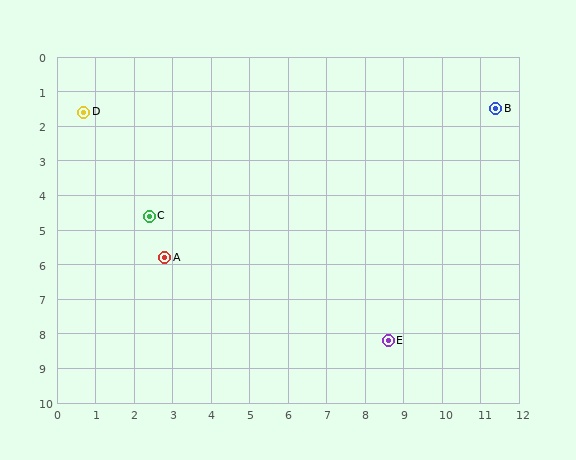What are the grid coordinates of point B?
Point B is at approximately (11.4, 1.5).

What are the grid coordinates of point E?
Point E is at approximately (8.6, 8.2).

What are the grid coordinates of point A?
Point A is at approximately (2.8, 5.8).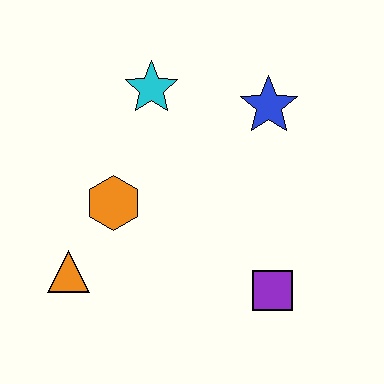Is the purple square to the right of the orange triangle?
Yes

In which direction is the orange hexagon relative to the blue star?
The orange hexagon is to the left of the blue star.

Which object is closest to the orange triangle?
The orange hexagon is closest to the orange triangle.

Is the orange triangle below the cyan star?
Yes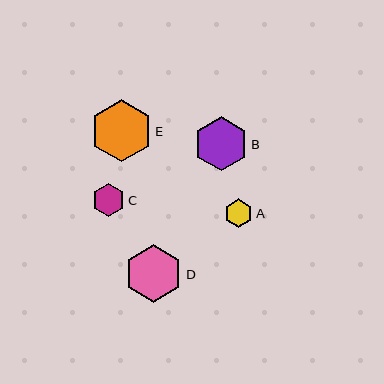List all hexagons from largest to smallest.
From largest to smallest: E, D, B, C, A.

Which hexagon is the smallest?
Hexagon A is the smallest with a size of approximately 29 pixels.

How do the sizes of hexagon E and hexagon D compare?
Hexagon E and hexagon D are approximately the same size.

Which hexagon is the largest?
Hexagon E is the largest with a size of approximately 62 pixels.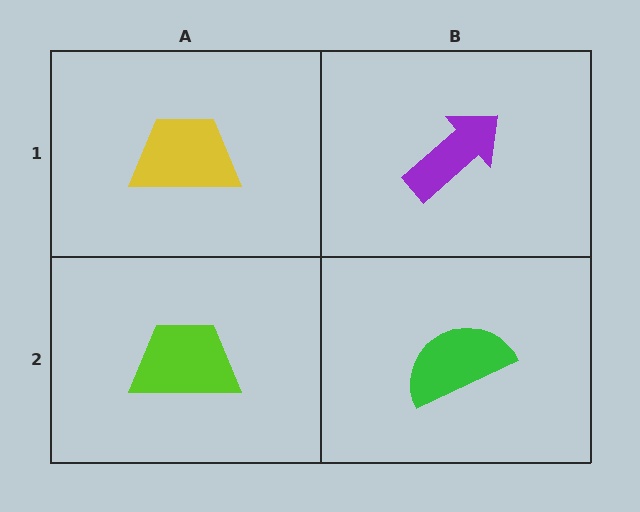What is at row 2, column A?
A lime trapezoid.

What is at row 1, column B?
A purple arrow.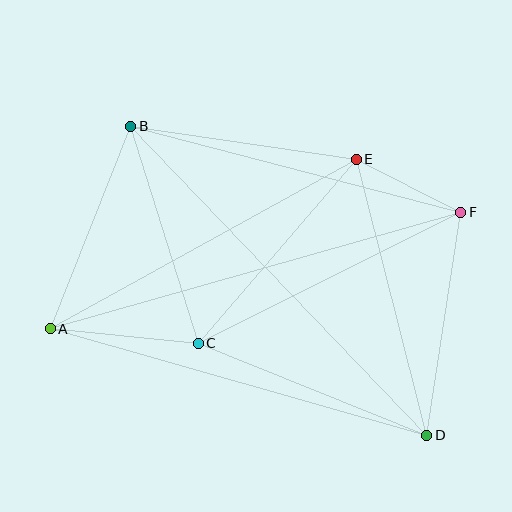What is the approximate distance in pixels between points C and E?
The distance between C and E is approximately 243 pixels.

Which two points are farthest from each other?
Points B and D are farthest from each other.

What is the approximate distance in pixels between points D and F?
The distance between D and F is approximately 226 pixels.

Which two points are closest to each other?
Points E and F are closest to each other.